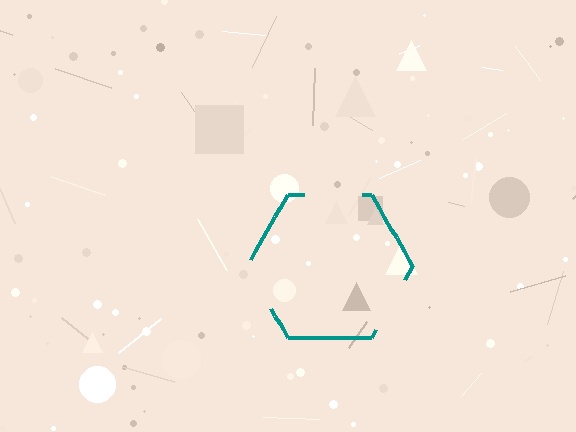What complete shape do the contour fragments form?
The contour fragments form a hexagon.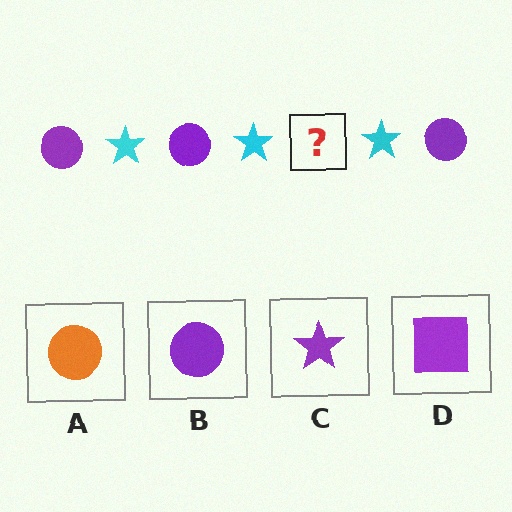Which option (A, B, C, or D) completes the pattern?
B.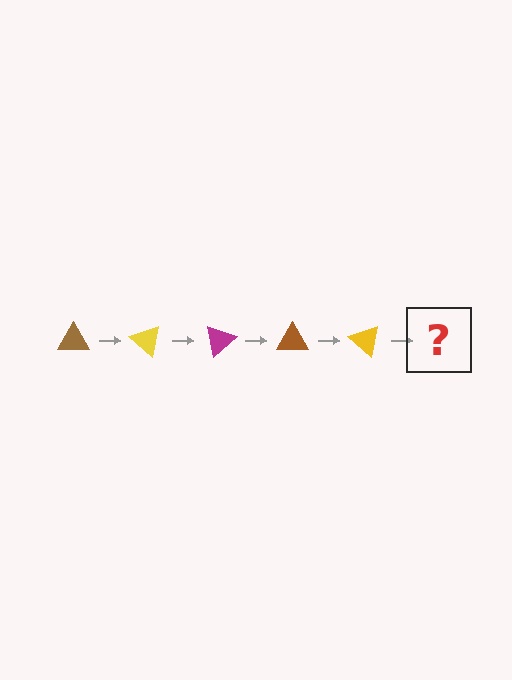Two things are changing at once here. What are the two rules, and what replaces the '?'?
The two rules are that it rotates 40 degrees each step and the color cycles through brown, yellow, and magenta. The '?' should be a magenta triangle, rotated 200 degrees from the start.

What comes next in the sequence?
The next element should be a magenta triangle, rotated 200 degrees from the start.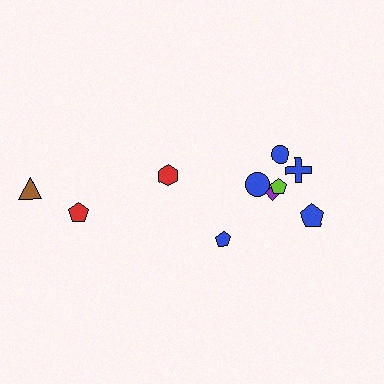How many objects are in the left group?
There are 3 objects.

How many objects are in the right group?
There are 7 objects.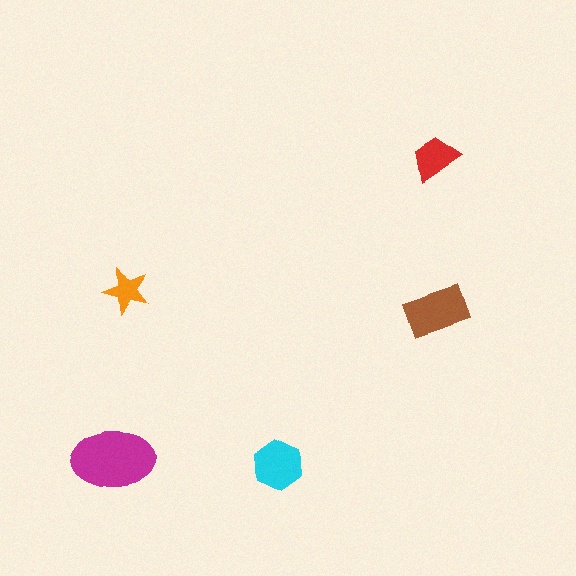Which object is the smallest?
The orange star.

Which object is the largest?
The magenta ellipse.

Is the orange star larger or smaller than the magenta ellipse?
Smaller.